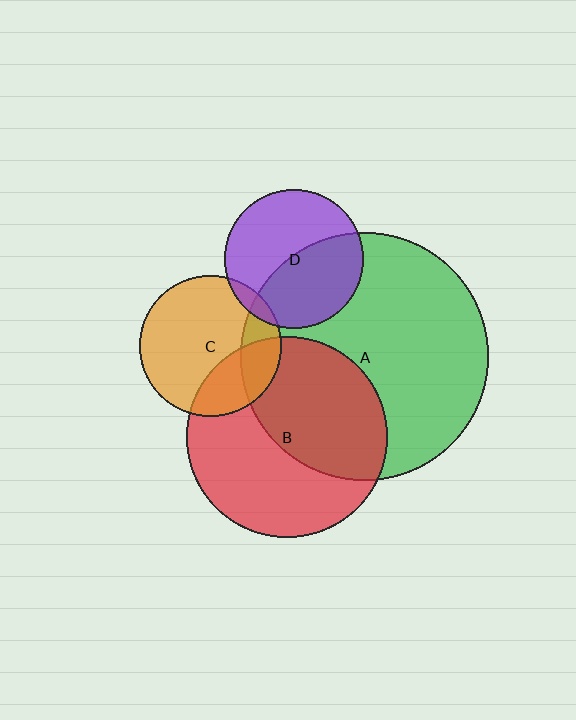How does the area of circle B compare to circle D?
Approximately 2.1 times.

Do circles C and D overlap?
Yes.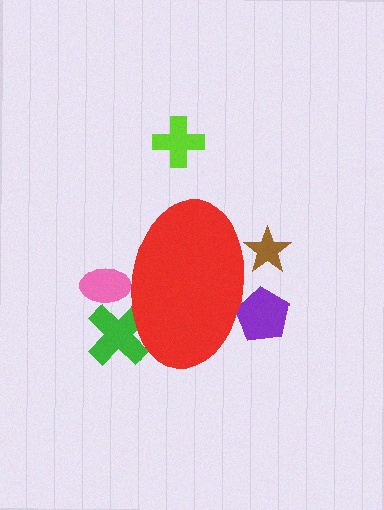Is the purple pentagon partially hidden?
Yes, the purple pentagon is partially hidden behind the red ellipse.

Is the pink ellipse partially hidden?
Yes, the pink ellipse is partially hidden behind the red ellipse.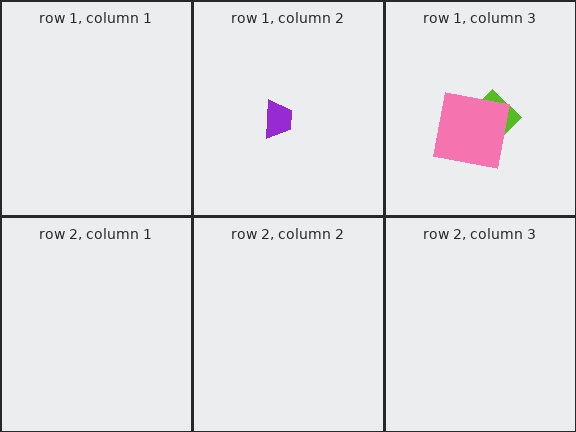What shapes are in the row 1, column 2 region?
The purple trapezoid.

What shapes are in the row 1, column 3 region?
The lime diamond, the pink square.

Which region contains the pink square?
The row 1, column 3 region.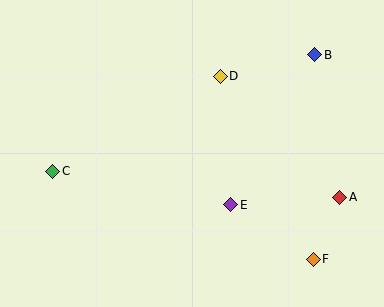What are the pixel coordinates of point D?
Point D is at (220, 76).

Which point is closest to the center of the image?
Point E at (231, 205) is closest to the center.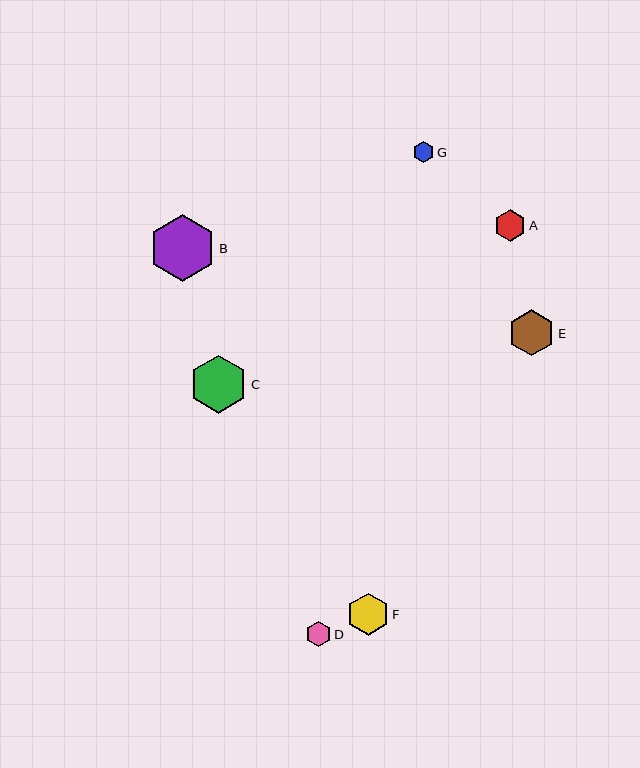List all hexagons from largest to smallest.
From largest to smallest: B, C, E, F, A, D, G.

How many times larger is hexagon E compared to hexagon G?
Hexagon E is approximately 2.1 times the size of hexagon G.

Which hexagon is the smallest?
Hexagon G is the smallest with a size of approximately 22 pixels.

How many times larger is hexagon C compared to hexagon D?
Hexagon C is approximately 2.3 times the size of hexagon D.